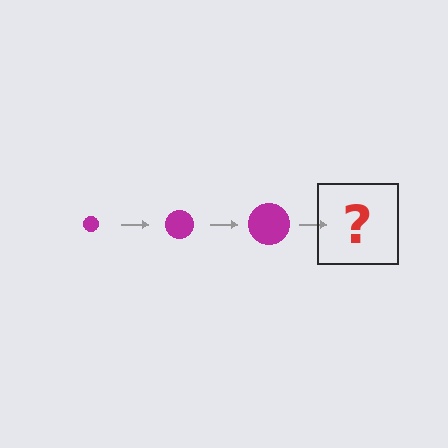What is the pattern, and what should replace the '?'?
The pattern is that the circle gets progressively larger each step. The '?' should be a magenta circle, larger than the previous one.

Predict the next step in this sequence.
The next step is a magenta circle, larger than the previous one.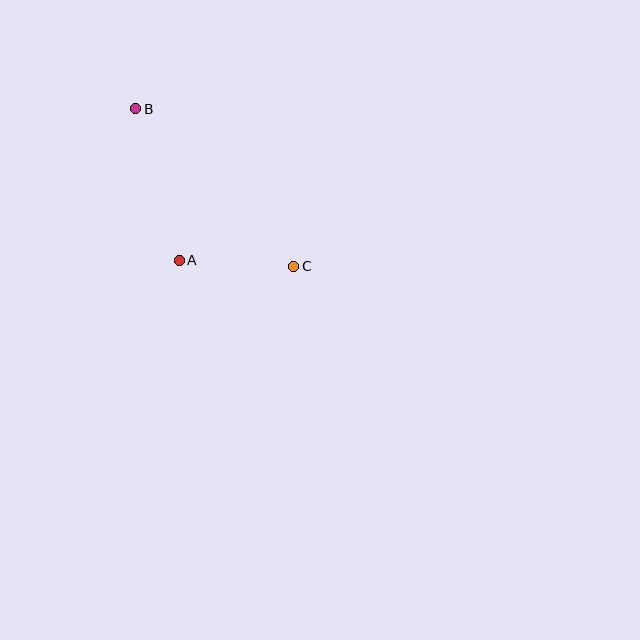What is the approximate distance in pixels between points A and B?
The distance between A and B is approximately 158 pixels.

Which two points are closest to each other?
Points A and C are closest to each other.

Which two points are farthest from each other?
Points B and C are farthest from each other.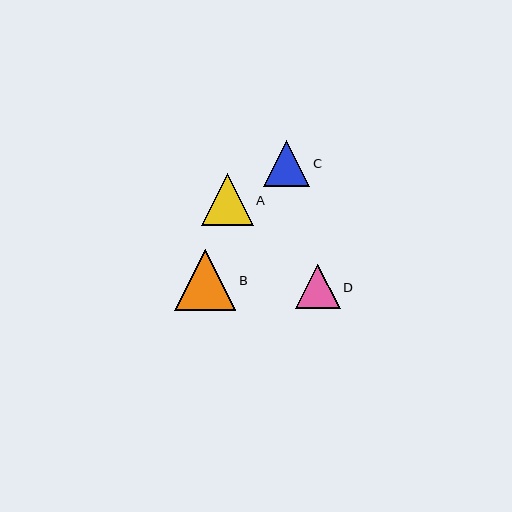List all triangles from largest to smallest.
From largest to smallest: B, A, C, D.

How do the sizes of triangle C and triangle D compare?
Triangle C and triangle D are approximately the same size.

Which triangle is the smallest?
Triangle D is the smallest with a size of approximately 44 pixels.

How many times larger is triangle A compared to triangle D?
Triangle A is approximately 1.2 times the size of triangle D.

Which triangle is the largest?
Triangle B is the largest with a size of approximately 61 pixels.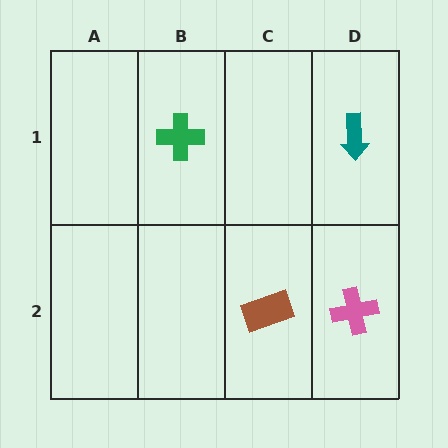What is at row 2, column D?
A pink cross.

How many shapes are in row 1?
2 shapes.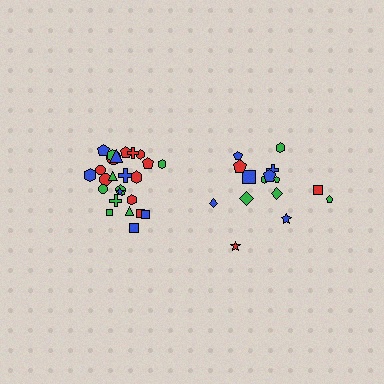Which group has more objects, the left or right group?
The left group.